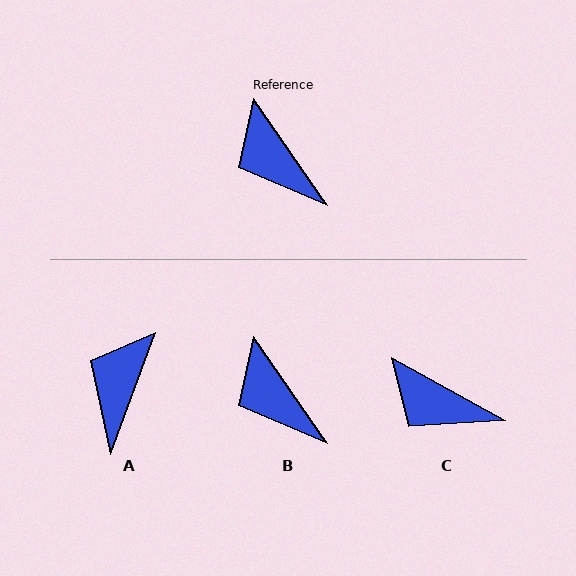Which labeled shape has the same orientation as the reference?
B.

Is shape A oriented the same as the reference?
No, it is off by about 55 degrees.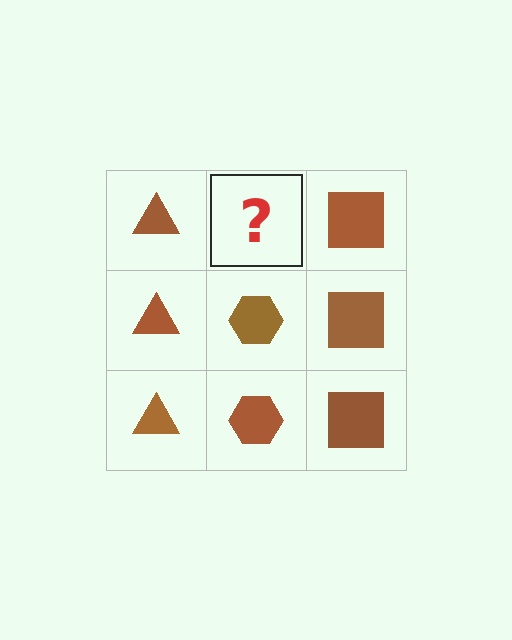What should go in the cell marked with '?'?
The missing cell should contain a brown hexagon.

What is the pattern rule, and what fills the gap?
The rule is that each column has a consistent shape. The gap should be filled with a brown hexagon.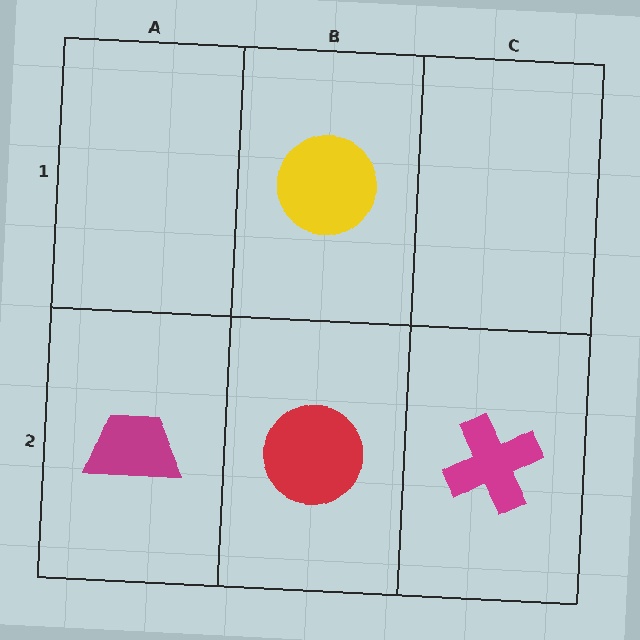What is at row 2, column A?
A magenta trapezoid.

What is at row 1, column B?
A yellow circle.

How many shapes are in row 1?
1 shape.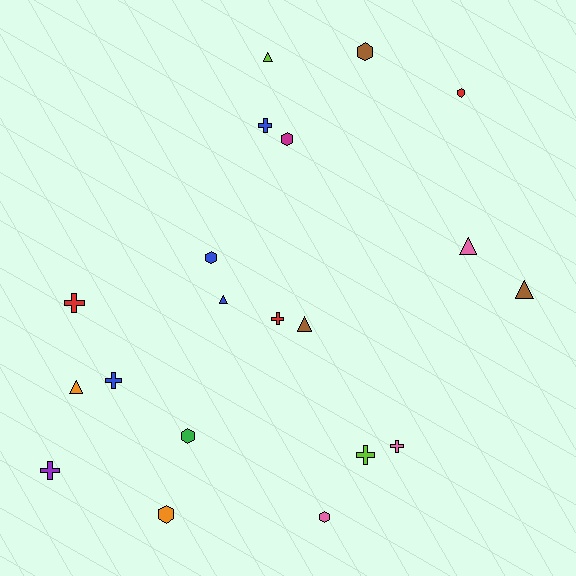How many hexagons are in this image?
There are 7 hexagons.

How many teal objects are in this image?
There are no teal objects.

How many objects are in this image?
There are 20 objects.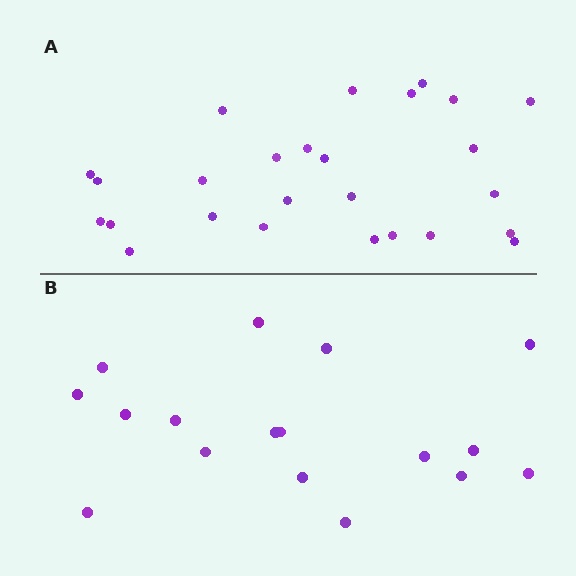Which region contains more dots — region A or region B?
Region A (the top region) has more dots.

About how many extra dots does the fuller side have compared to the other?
Region A has roughly 8 or so more dots than region B.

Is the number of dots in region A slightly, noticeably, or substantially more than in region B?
Region A has substantially more. The ratio is roughly 1.5 to 1.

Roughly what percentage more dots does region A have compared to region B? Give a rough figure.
About 55% more.